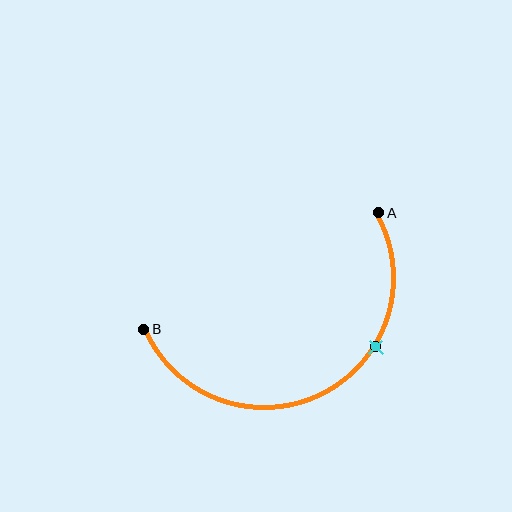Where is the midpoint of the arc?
The arc midpoint is the point on the curve farthest from the straight line joining A and B. It sits below that line.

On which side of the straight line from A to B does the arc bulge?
The arc bulges below the straight line connecting A and B.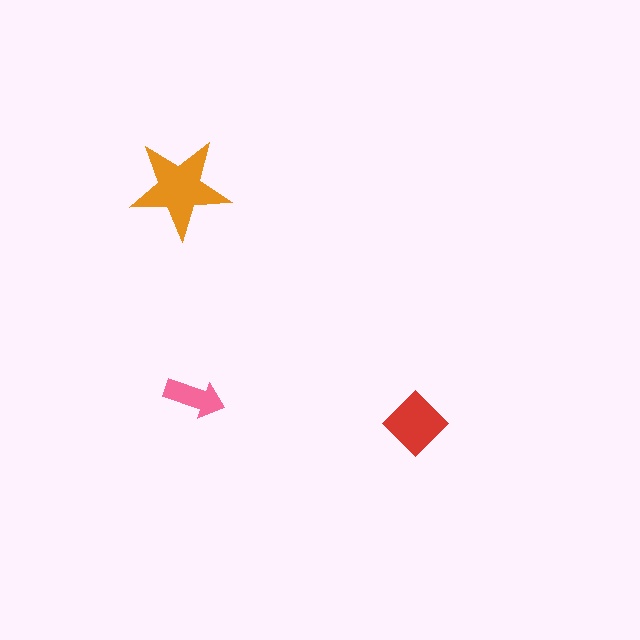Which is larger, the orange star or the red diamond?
The orange star.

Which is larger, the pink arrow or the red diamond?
The red diamond.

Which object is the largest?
The orange star.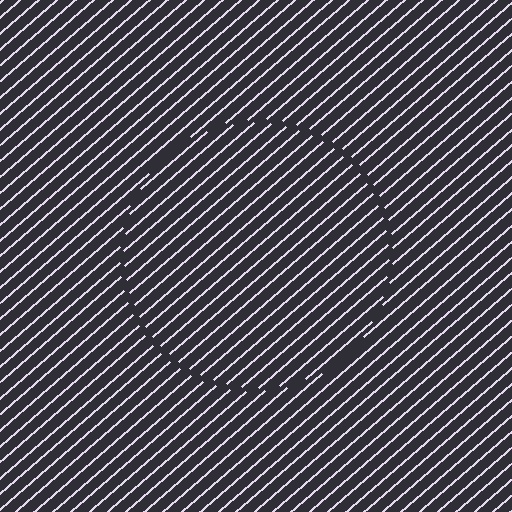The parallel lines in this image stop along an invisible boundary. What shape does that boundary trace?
An illusory circle. The interior of the shape contains the same grating, shifted by half a period — the contour is defined by the phase discontinuity where line-ends from the inner and outer gratings abut.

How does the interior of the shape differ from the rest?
The interior of the shape contains the same grating, shifted by half a period — the contour is defined by the phase discontinuity where line-ends from the inner and outer gratings abut.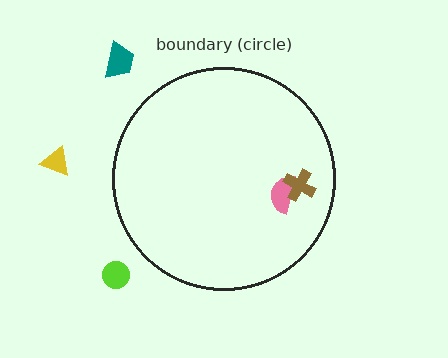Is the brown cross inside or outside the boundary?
Inside.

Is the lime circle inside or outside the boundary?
Outside.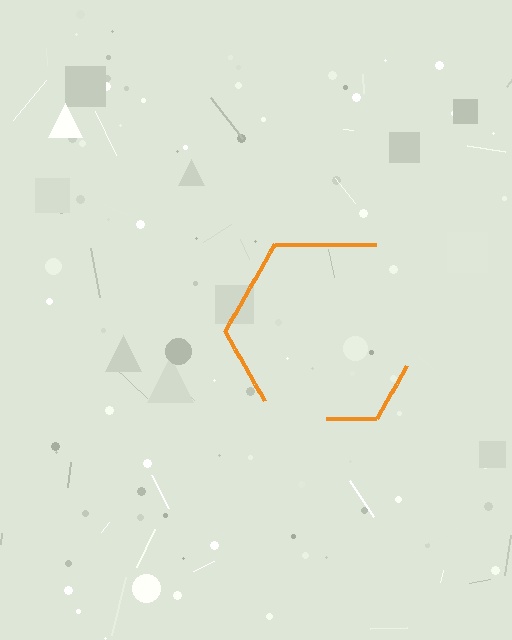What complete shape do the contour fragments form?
The contour fragments form a hexagon.